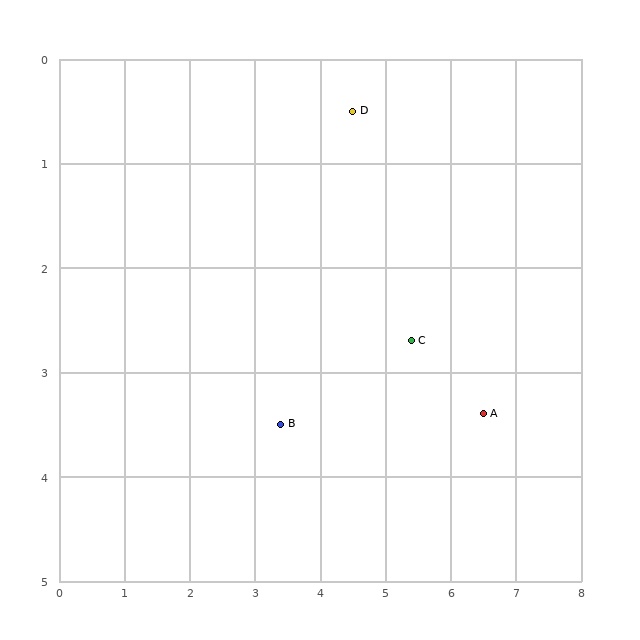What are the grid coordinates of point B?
Point B is at approximately (3.4, 3.5).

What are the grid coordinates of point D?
Point D is at approximately (4.5, 0.5).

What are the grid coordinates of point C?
Point C is at approximately (5.4, 2.7).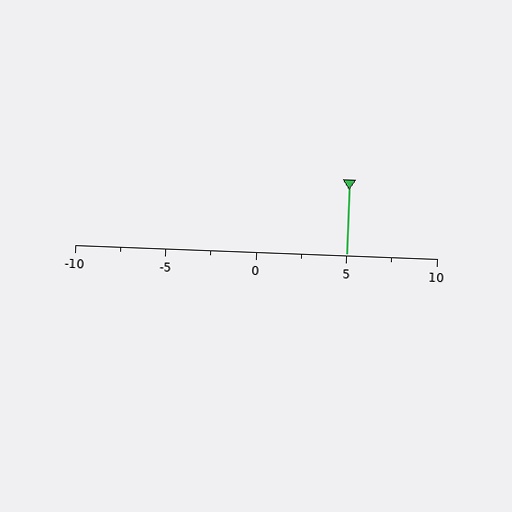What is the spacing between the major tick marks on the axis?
The major ticks are spaced 5 apart.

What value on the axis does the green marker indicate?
The marker indicates approximately 5.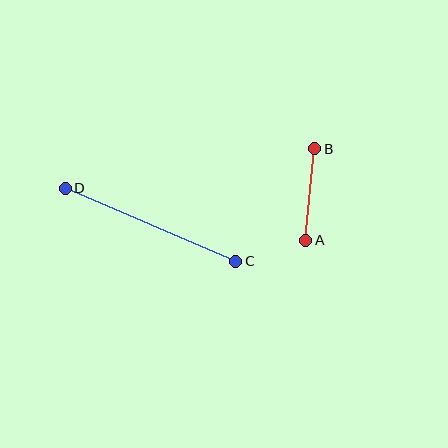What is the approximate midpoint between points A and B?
The midpoint is at approximately (310, 195) pixels.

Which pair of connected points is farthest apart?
Points C and D are farthest apart.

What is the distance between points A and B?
The distance is approximately 92 pixels.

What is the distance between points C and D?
The distance is approximately 186 pixels.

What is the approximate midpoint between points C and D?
The midpoint is at approximately (151, 225) pixels.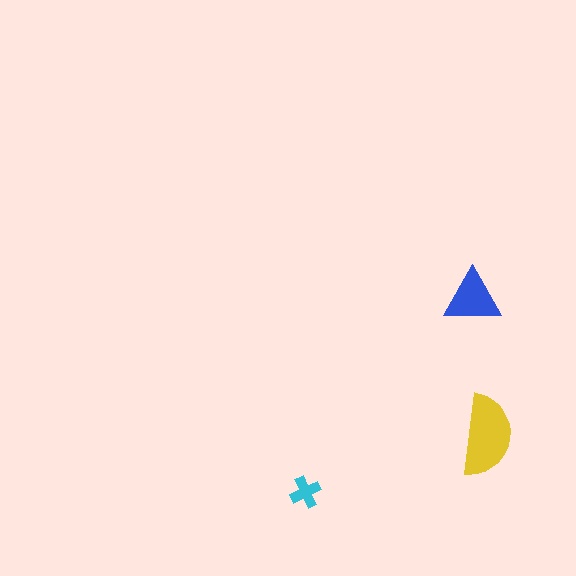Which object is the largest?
The yellow semicircle.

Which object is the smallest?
The cyan cross.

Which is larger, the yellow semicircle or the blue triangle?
The yellow semicircle.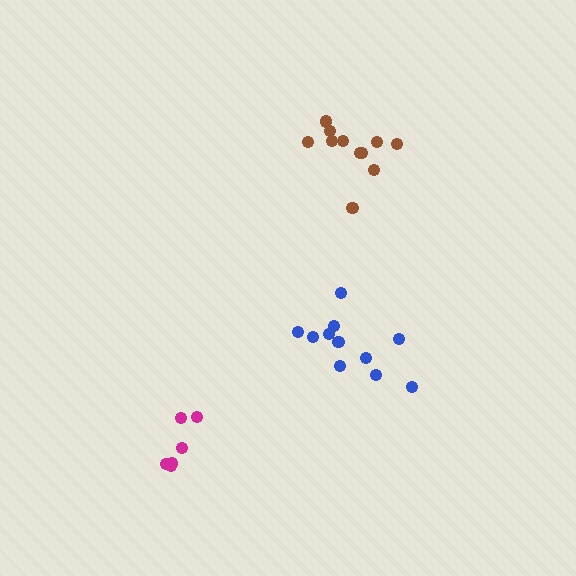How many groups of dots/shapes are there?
There are 3 groups.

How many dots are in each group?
Group 1: 11 dots, Group 2: 11 dots, Group 3: 6 dots (28 total).